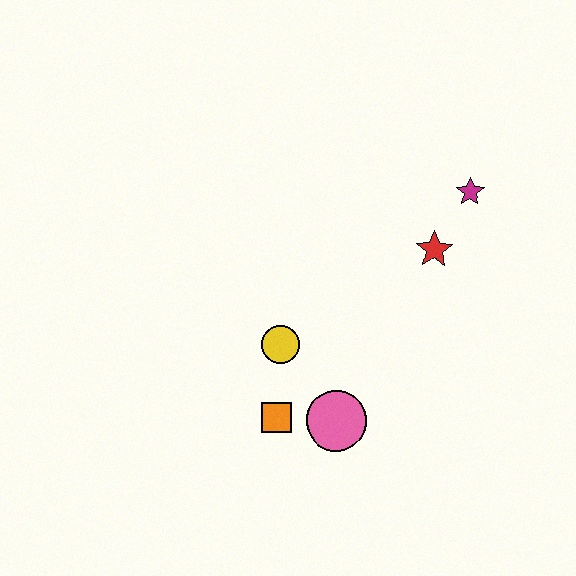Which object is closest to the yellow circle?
The orange square is closest to the yellow circle.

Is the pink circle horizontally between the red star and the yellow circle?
Yes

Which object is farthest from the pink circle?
The magenta star is farthest from the pink circle.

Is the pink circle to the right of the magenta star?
No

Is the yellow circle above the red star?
No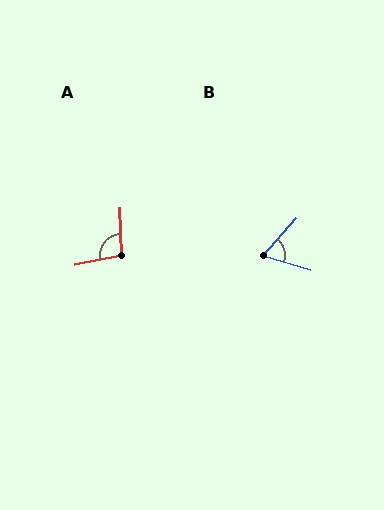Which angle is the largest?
A, at approximately 100 degrees.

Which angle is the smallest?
B, at approximately 65 degrees.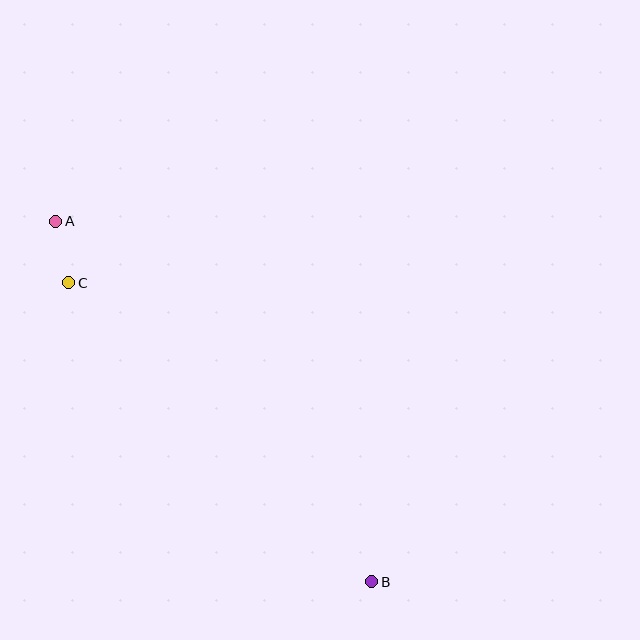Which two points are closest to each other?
Points A and C are closest to each other.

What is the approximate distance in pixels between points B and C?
The distance between B and C is approximately 426 pixels.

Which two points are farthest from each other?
Points A and B are farthest from each other.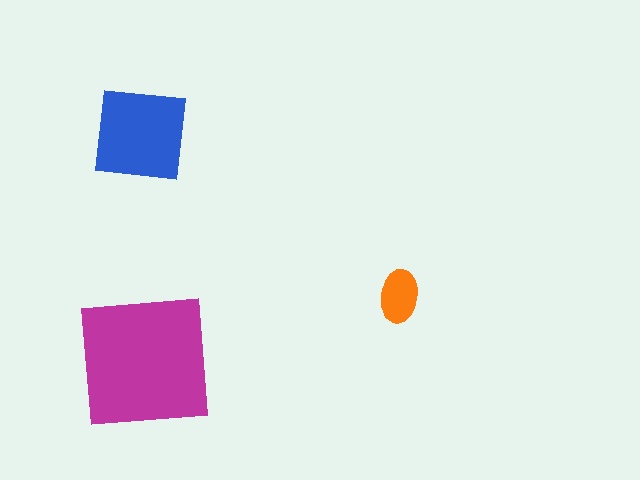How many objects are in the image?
There are 3 objects in the image.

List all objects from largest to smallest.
The magenta square, the blue square, the orange ellipse.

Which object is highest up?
The blue square is topmost.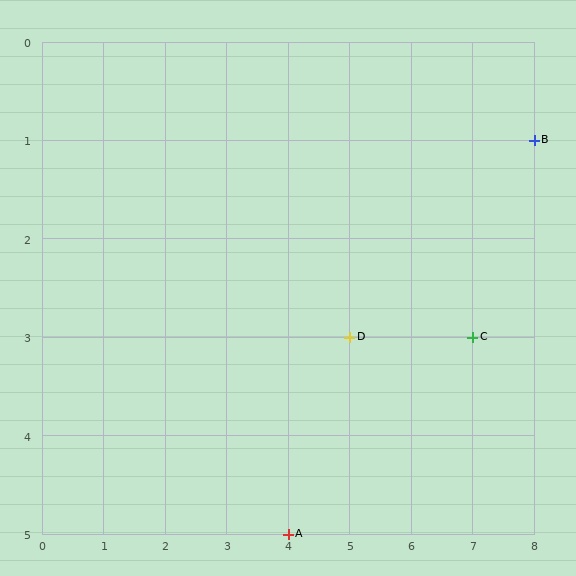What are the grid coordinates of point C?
Point C is at grid coordinates (7, 3).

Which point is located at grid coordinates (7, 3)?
Point C is at (7, 3).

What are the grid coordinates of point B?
Point B is at grid coordinates (8, 1).